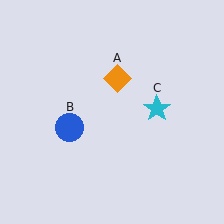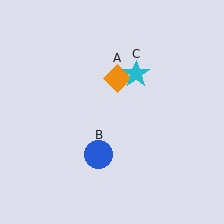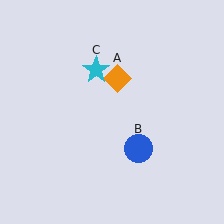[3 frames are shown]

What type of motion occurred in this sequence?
The blue circle (object B), cyan star (object C) rotated counterclockwise around the center of the scene.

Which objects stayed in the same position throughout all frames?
Orange diamond (object A) remained stationary.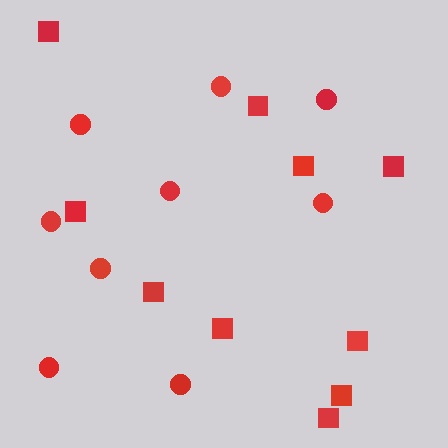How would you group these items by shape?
There are 2 groups: one group of squares (10) and one group of circles (9).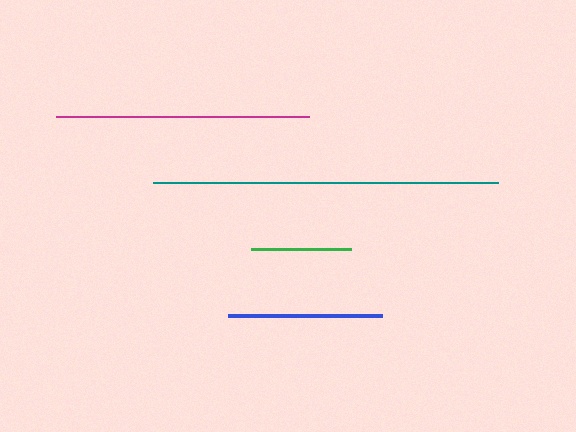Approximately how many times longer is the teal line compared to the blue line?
The teal line is approximately 2.2 times the length of the blue line.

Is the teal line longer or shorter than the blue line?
The teal line is longer than the blue line.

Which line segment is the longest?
The teal line is the longest at approximately 345 pixels.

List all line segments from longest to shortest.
From longest to shortest: teal, magenta, blue, green.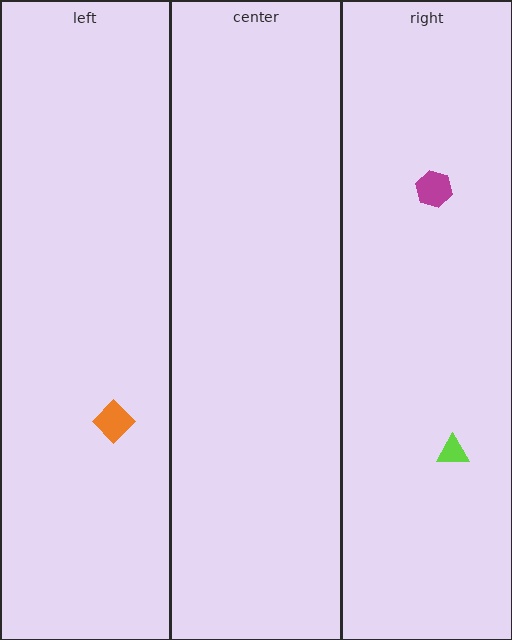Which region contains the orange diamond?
The left region.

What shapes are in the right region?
The magenta hexagon, the lime triangle.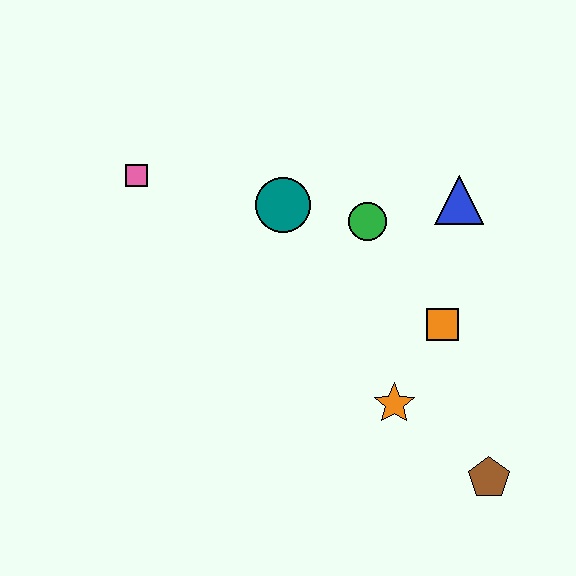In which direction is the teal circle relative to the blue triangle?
The teal circle is to the left of the blue triangle.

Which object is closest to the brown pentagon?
The orange star is closest to the brown pentagon.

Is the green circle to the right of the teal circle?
Yes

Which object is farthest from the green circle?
The brown pentagon is farthest from the green circle.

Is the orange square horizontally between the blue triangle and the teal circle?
Yes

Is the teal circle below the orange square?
No